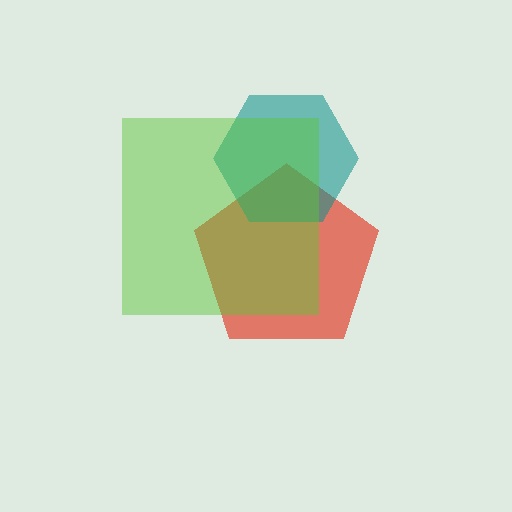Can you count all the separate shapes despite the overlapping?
Yes, there are 3 separate shapes.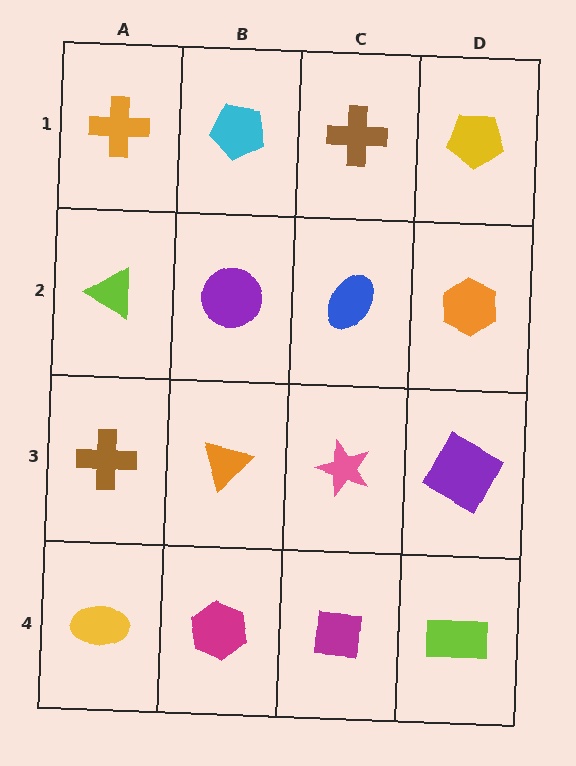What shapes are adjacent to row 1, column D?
An orange hexagon (row 2, column D), a brown cross (row 1, column C).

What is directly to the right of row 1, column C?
A yellow pentagon.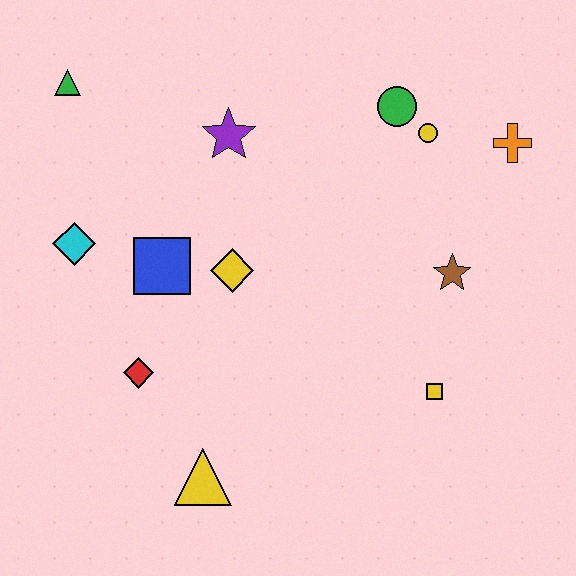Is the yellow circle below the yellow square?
No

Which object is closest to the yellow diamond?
The blue square is closest to the yellow diamond.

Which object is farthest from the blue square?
The orange cross is farthest from the blue square.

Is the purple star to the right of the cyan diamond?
Yes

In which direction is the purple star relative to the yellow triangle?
The purple star is above the yellow triangle.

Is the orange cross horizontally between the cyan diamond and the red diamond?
No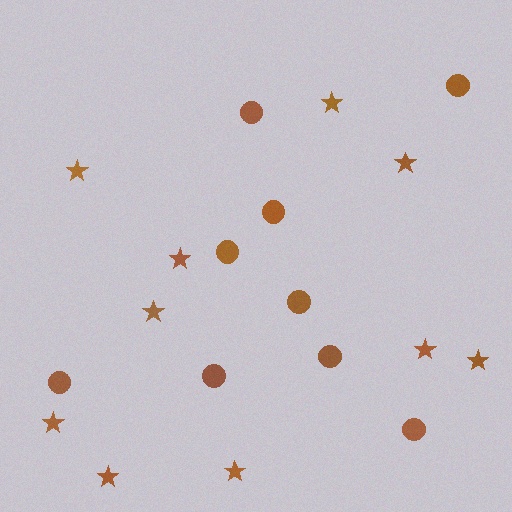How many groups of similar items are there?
There are 2 groups: one group of circles (9) and one group of stars (10).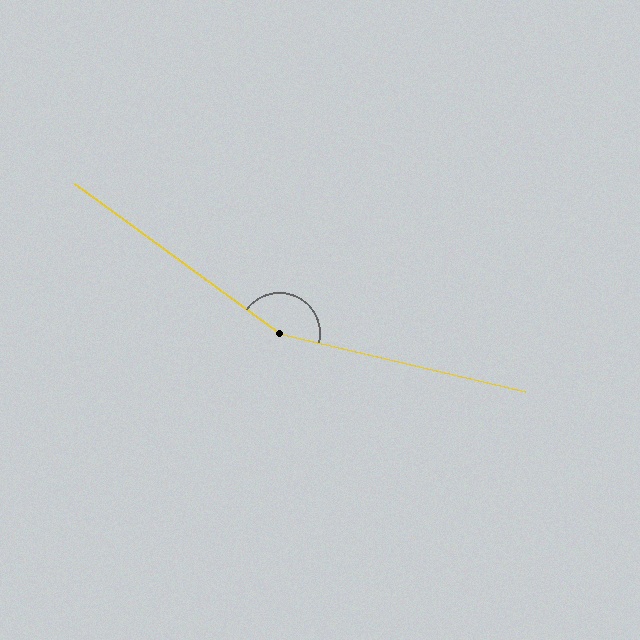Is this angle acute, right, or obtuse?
It is obtuse.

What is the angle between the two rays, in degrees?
Approximately 157 degrees.